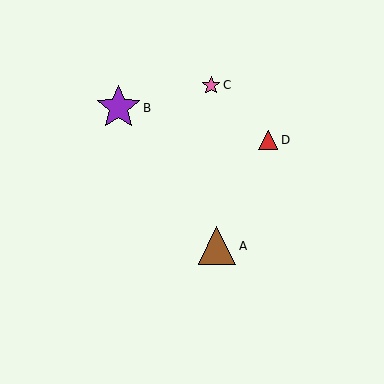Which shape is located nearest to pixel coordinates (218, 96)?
The pink star (labeled C) at (211, 85) is nearest to that location.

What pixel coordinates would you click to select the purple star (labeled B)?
Click at (118, 108) to select the purple star B.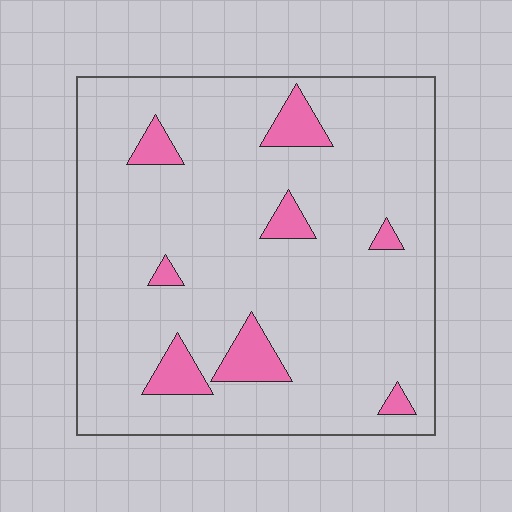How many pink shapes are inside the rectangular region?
8.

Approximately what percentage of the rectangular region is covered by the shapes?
Approximately 10%.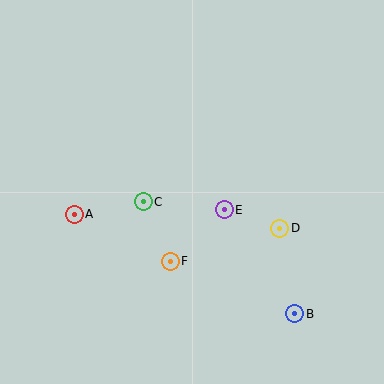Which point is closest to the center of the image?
Point E at (224, 210) is closest to the center.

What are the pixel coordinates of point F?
Point F is at (170, 261).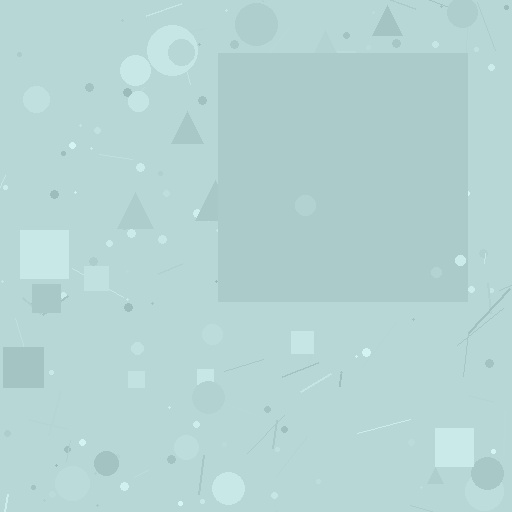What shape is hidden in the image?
A square is hidden in the image.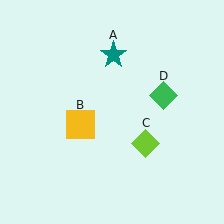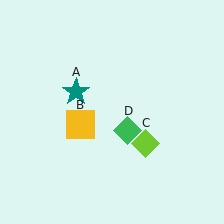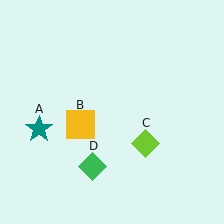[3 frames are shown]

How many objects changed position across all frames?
2 objects changed position: teal star (object A), green diamond (object D).